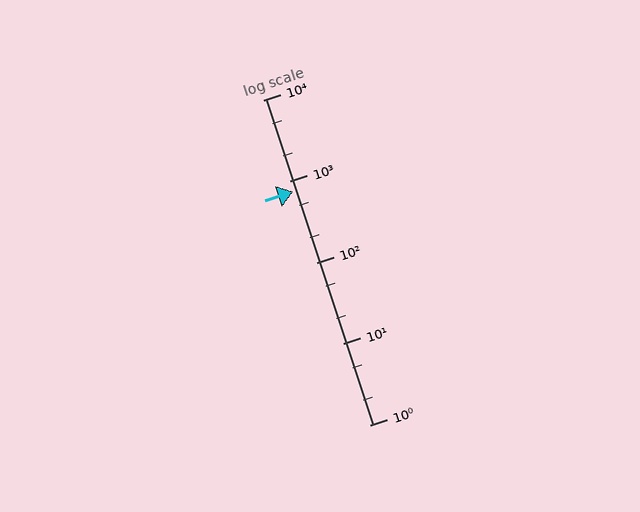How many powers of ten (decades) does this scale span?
The scale spans 4 decades, from 1 to 10000.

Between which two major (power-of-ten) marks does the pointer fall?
The pointer is between 100 and 1000.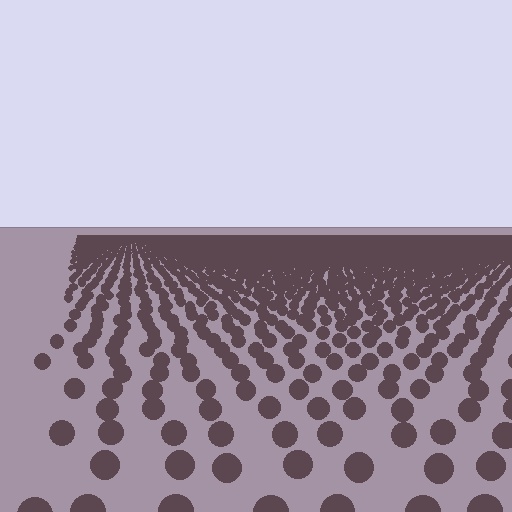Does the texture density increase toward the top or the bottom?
Density increases toward the top.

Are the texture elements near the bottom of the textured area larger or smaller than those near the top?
Larger. Near the bottom, elements are closer to the viewer and appear at a bigger on-screen size.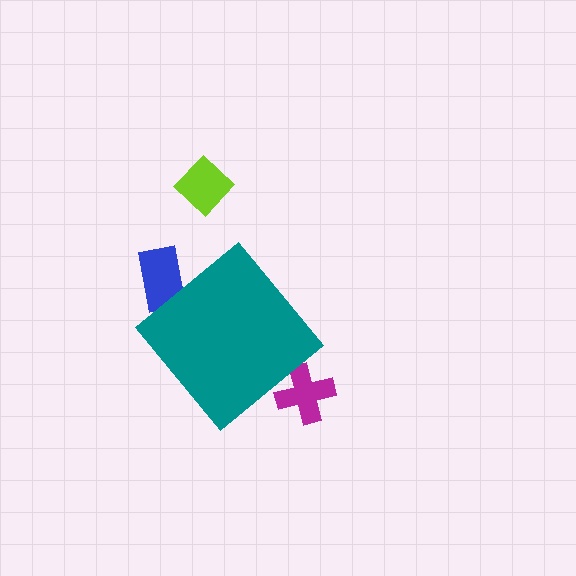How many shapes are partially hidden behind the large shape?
2 shapes are partially hidden.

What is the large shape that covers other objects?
A teal diamond.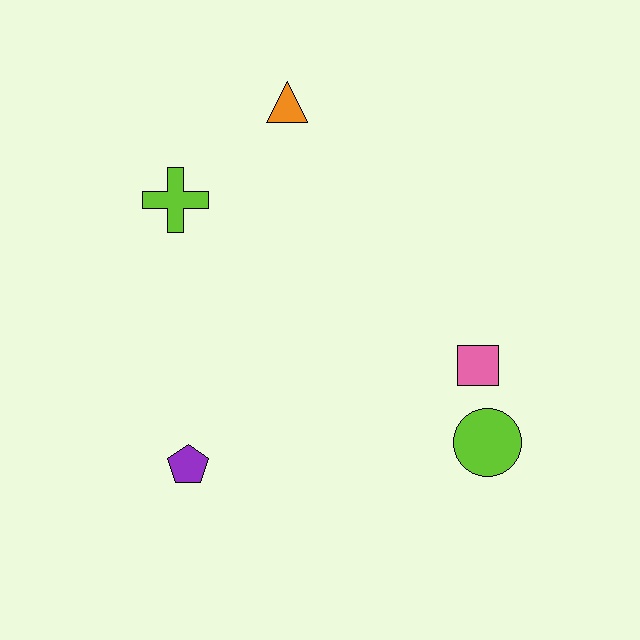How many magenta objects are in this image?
There are no magenta objects.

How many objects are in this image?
There are 5 objects.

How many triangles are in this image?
There is 1 triangle.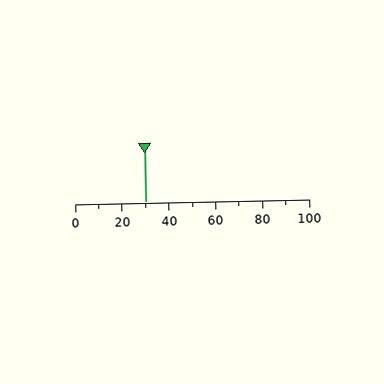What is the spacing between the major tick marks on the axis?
The major ticks are spaced 20 apart.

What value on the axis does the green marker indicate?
The marker indicates approximately 30.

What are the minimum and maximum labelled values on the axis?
The axis runs from 0 to 100.